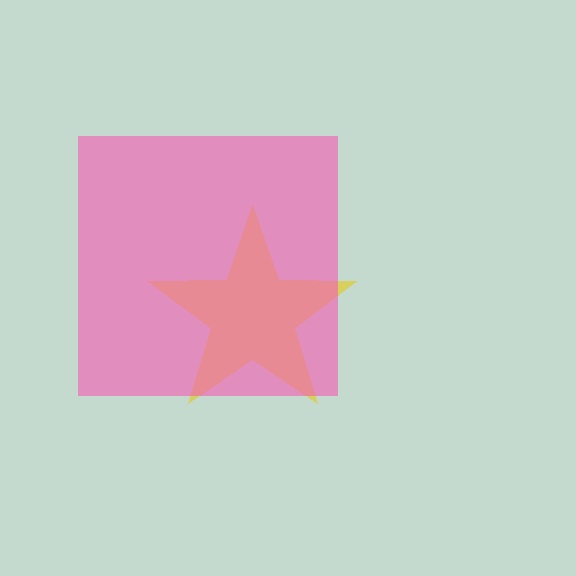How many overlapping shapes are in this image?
There are 2 overlapping shapes in the image.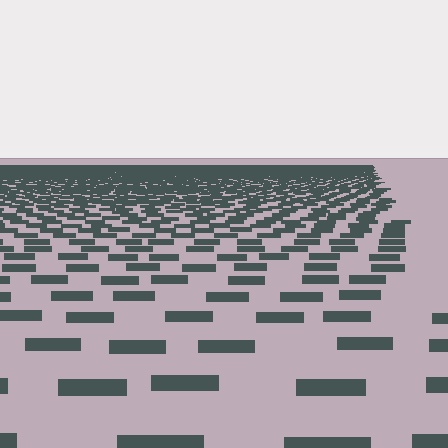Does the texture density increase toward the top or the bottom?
Density increases toward the top.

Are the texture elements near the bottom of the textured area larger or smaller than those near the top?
Larger. Near the bottom, elements are closer to the viewer and appear at a bigger on-screen size.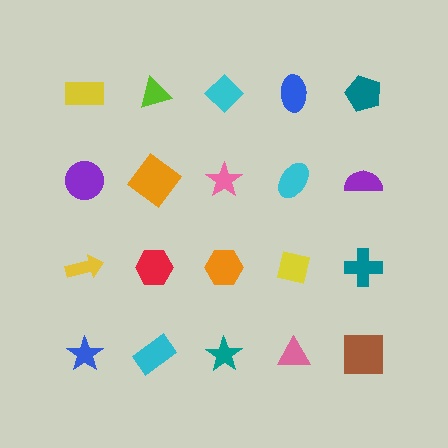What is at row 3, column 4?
A yellow square.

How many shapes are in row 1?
5 shapes.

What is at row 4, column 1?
A blue star.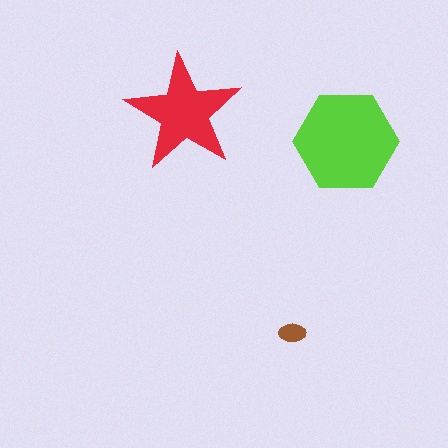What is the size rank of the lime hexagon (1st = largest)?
1st.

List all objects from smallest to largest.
The brown ellipse, the red star, the lime hexagon.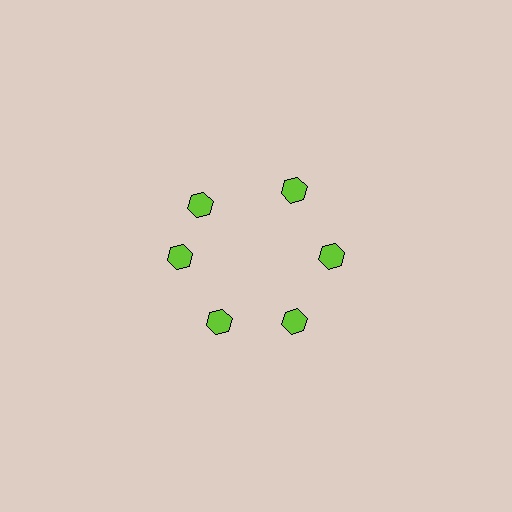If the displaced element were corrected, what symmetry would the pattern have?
It would have 6-fold rotational symmetry — the pattern would map onto itself every 60 degrees.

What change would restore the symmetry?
The symmetry would be restored by rotating it back into even spacing with its neighbors so that all 6 hexagons sit at equal angles and equal distance from the center.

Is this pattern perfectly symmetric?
No. The 6 lime hexagons are arranged in a ring, but one element near the 11 o'clock position is rotated out of alignment along the ring, breaking the 6-fold rotational symmetry.